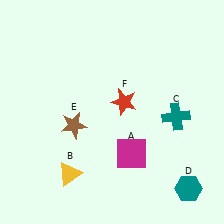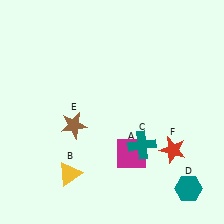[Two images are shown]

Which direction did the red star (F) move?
The red star (F) moved right.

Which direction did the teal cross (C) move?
The teal cross (C) moved left.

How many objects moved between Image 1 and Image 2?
2 objects moved between the two images.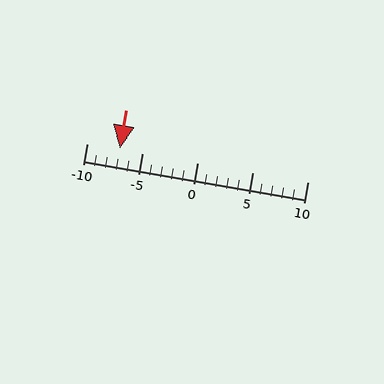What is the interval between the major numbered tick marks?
The major tick marks are spaced 5 units apart.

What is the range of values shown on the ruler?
The ruler shows values from -10 to 10.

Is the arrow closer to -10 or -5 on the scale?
The arrow is closer to -5.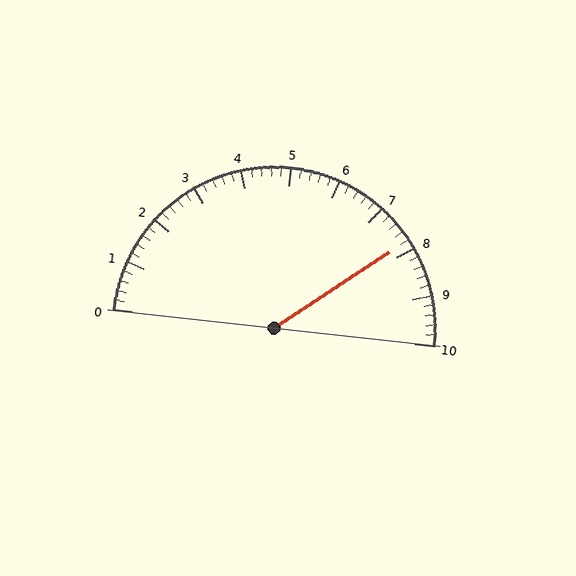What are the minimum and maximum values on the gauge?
The gauge ranges from 0 to 10.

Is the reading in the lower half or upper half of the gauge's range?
The reading is in the upper half of the range (0 to 10).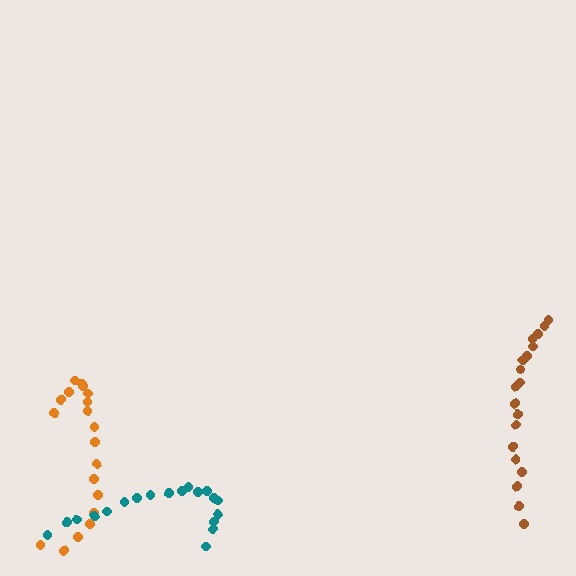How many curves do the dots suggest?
There are 3 distinct paths.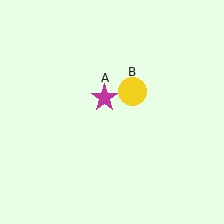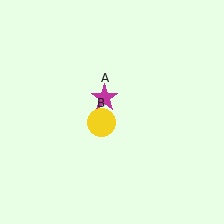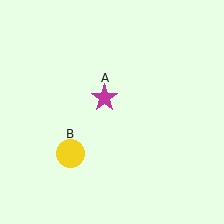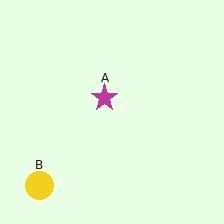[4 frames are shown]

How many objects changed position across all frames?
1 object changed position: yellow circle (object B).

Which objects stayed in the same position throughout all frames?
Magenta star (object A) remained stationary.